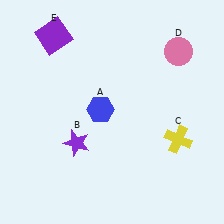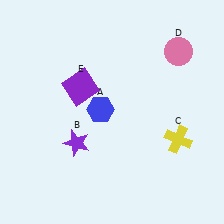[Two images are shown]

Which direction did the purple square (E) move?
The purple square (E) moved down.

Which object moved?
The purple square (E) moved down.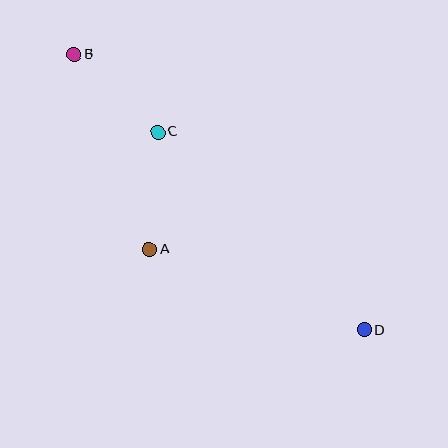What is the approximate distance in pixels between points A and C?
The distance between A and C is approximately 117 pixels.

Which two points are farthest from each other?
Points B and D are farthest from each other.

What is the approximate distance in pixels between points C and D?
The distance between C and D is approximately 286 pixels.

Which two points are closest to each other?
Points B and C are closest to each other.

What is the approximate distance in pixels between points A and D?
The distance between A and D is approximately 229 pixels.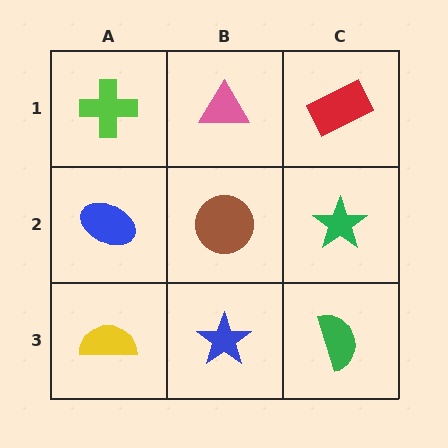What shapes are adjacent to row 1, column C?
A green star (row 2, column C), a pink triangle (row 1, column B).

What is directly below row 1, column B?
A brown circle.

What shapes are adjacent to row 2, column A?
A lime cross (row 1, column A), a yellow semicircle (row 3, column A), a brown circle (row 2, column B).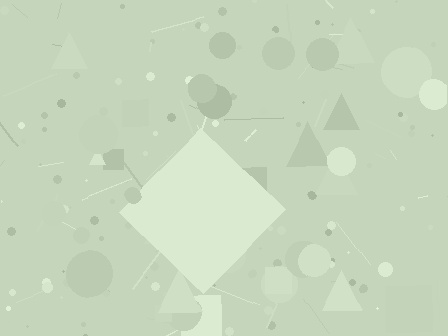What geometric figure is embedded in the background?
A diamond is embedded in the background.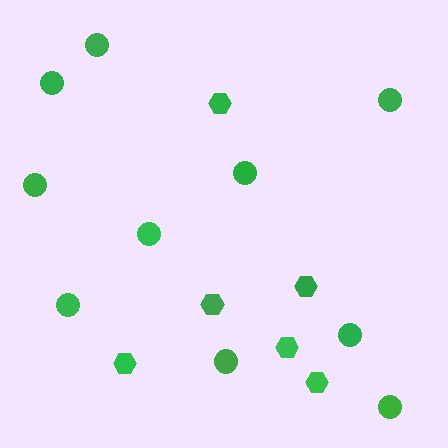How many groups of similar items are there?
There are 2 groups: one group of circles (10) and one group of hexagons (6).